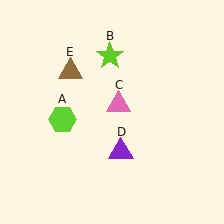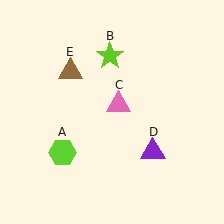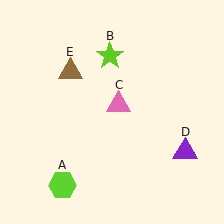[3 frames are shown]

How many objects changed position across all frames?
2 objects changed position: lime hexagon (object A), purple triangle (object D).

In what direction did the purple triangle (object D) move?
The purple triangle (object D) moved right.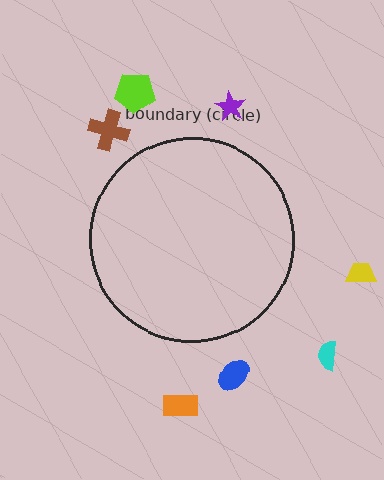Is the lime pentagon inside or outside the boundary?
Outside.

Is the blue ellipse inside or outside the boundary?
Outside.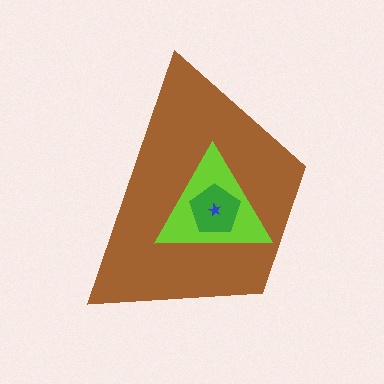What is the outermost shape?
The brown trapezoid.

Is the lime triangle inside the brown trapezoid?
Yes.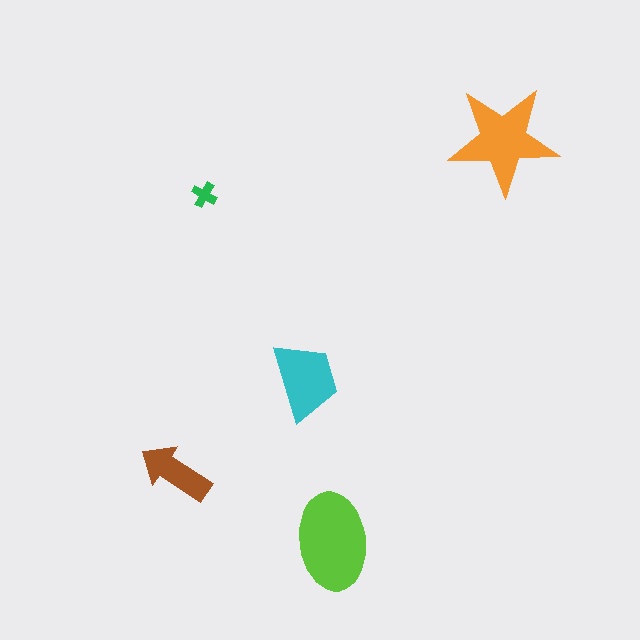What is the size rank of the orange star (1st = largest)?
2nd.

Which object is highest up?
The orange star is topmost.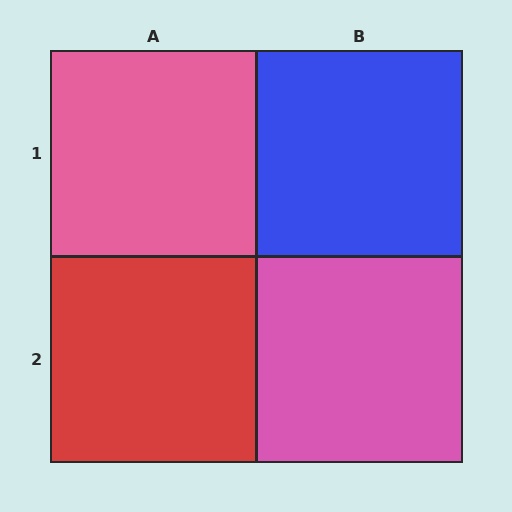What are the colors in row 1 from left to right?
Pink, blue.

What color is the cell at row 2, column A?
Red.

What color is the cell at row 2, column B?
Pink.